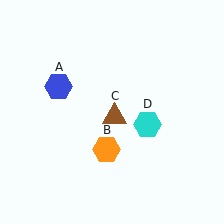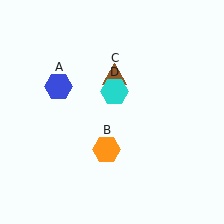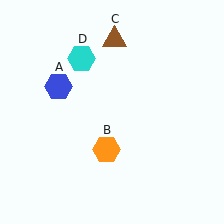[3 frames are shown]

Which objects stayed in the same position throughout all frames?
Blue hexagon (object A) and orange hexagon (object B) remained stationary.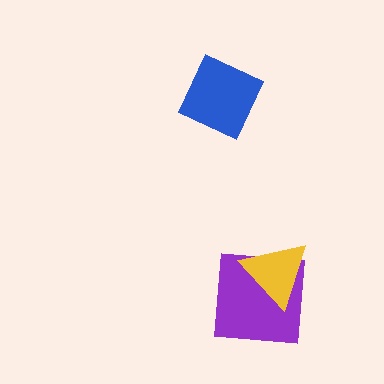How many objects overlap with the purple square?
1 object overlaps with the purple square.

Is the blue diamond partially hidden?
No, no other shape covers it.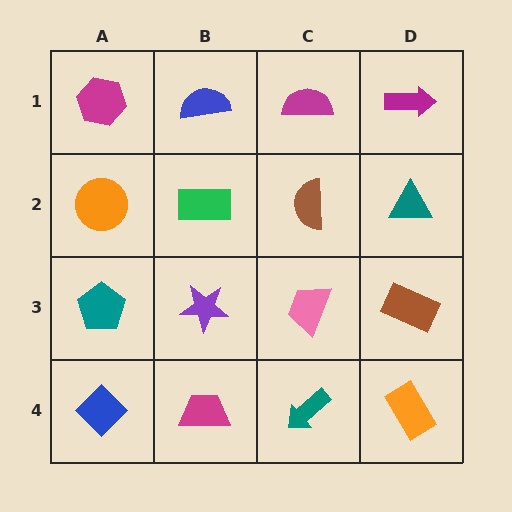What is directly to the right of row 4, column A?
A magenta trapezoid.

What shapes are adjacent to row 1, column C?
A brown semicircle (row 2, column C), a blue semicircle (row 1, column B), a magenta arrow (row 1, column D).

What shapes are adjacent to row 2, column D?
A magenta arrow (row 1, column D), a brown rectangle (row 3, column D), a brown semicircle (row 2, column C).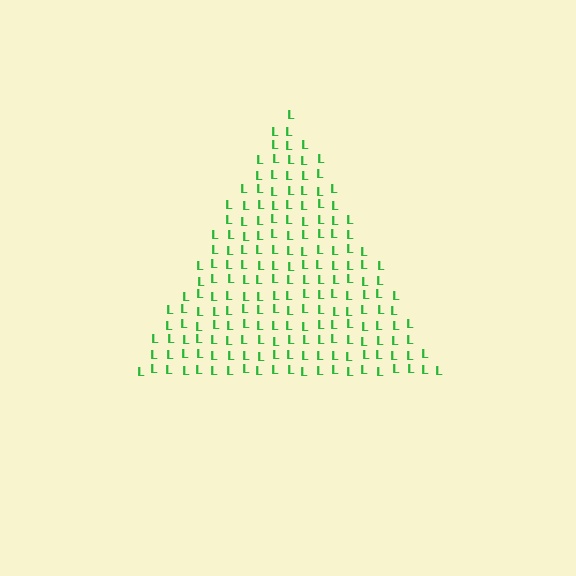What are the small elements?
The small elements are letter L's.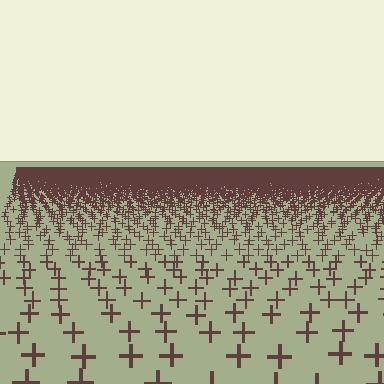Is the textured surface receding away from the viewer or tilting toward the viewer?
The surface is receding away from the viewer. Texture elements get smaller and denser toward the top.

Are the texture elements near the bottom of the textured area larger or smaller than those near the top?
Larger. Near the bottom, elements are closer to the viewer and appear at a bigger on-screen size.